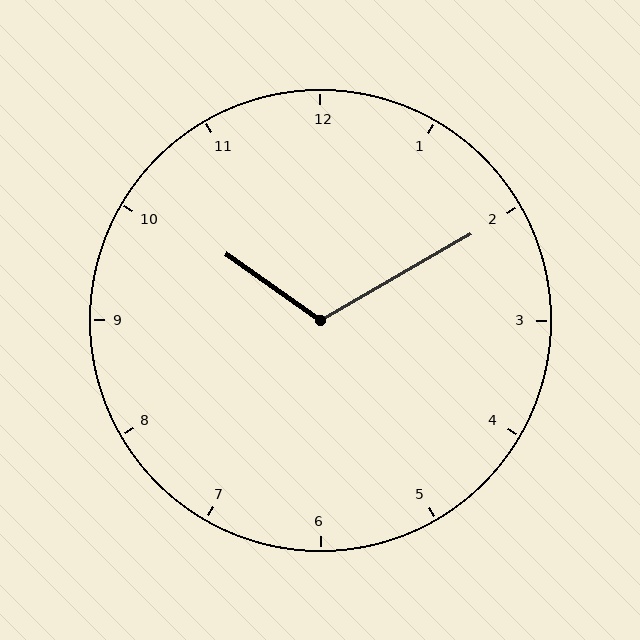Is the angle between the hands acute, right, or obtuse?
It is obtuse.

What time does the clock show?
10:10.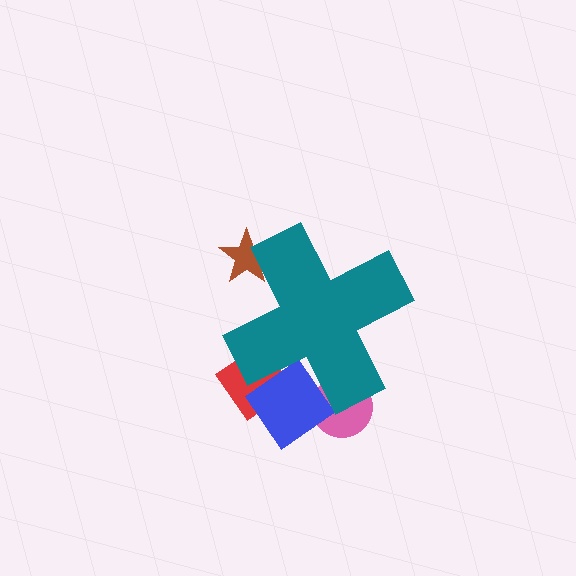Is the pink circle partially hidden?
Yes, the pink circle is partially hidden behind the teal cross.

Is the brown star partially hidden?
Yes, the brown star is partially hidden behind the teal cross.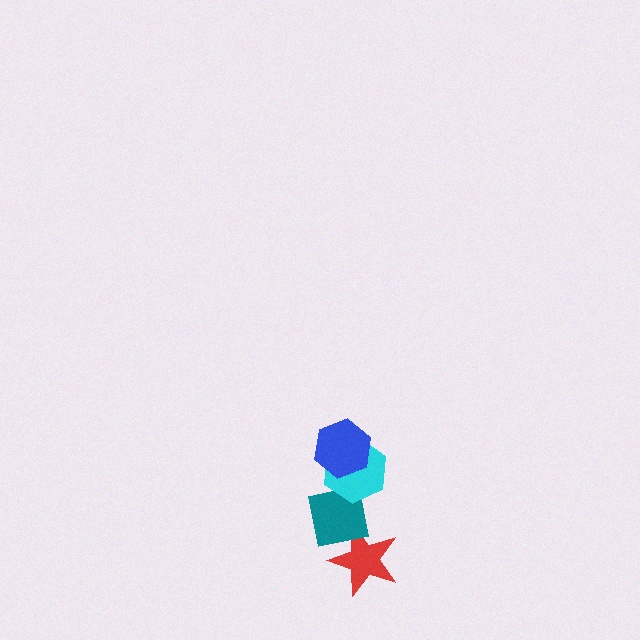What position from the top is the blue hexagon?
The blue hexagon is 1st from the top.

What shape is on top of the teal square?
The cyan hexagon is on top of the teal square.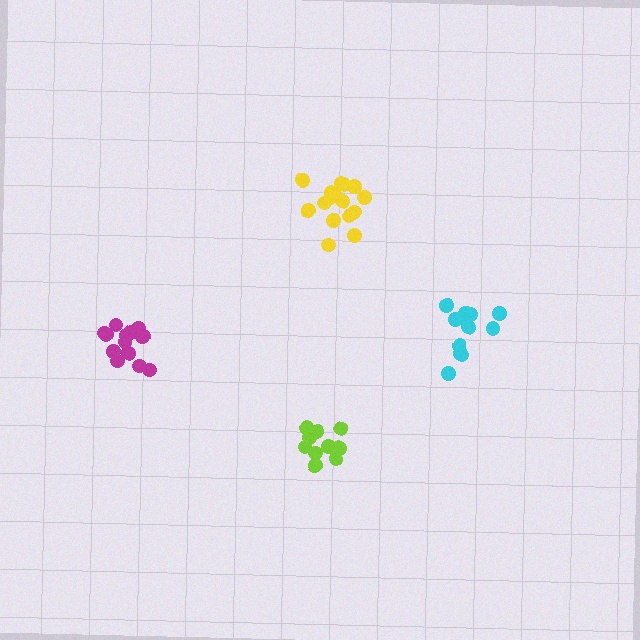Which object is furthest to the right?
The cyan cluster is rightmost.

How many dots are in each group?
Group 1: 14 dots, Group 2: 10 dots, Group 3: 16 dots, Group 4: 11 dots (51 total).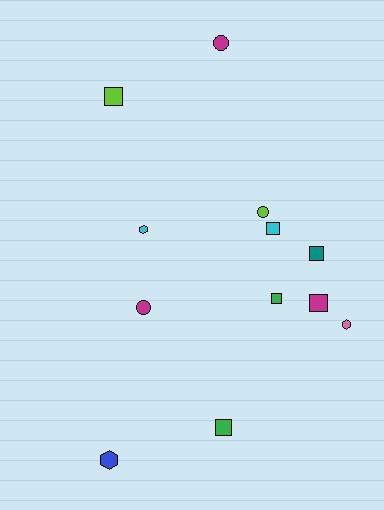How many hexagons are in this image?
There are 3 hexagons.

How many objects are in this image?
There are 12 objects.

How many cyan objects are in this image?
There are 2 cyan objects.